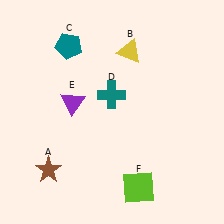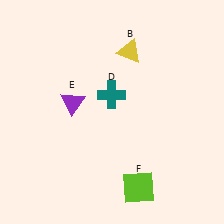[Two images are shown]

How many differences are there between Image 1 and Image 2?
There are 2 differences between the two images.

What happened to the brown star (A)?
The brown star (A) was removed in Image 2. It was in the bottom-left area of Image 1.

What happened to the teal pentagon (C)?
The teal pentagon (C) was removed in Image 2. It was in the top-left area of Image 1.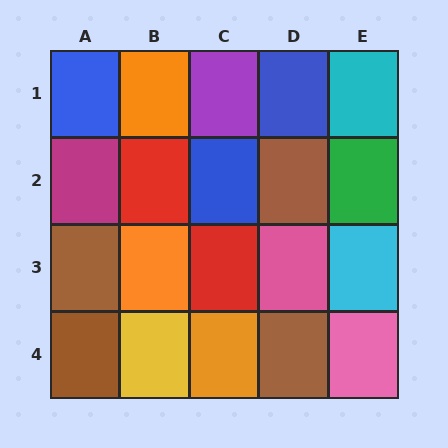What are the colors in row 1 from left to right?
Blue, orange, purple, blue, cyan.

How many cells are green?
1 cell is green.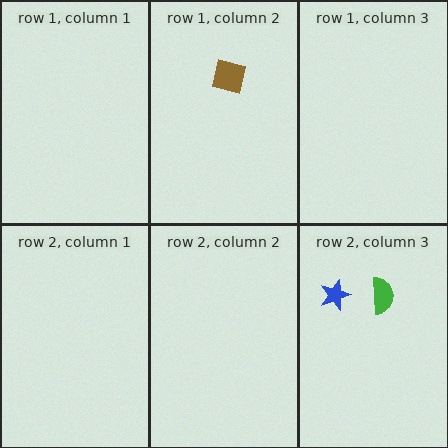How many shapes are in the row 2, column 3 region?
2.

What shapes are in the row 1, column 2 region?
The brown square.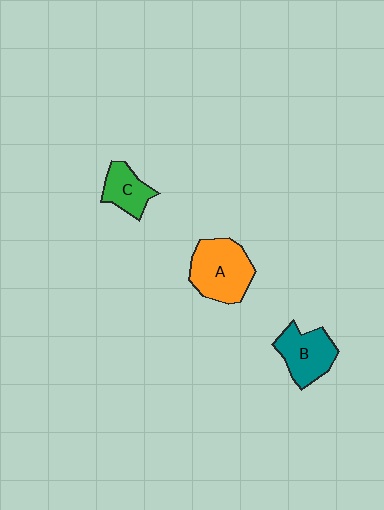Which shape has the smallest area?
Shape C (green).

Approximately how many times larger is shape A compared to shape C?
Approximately 1.8 times.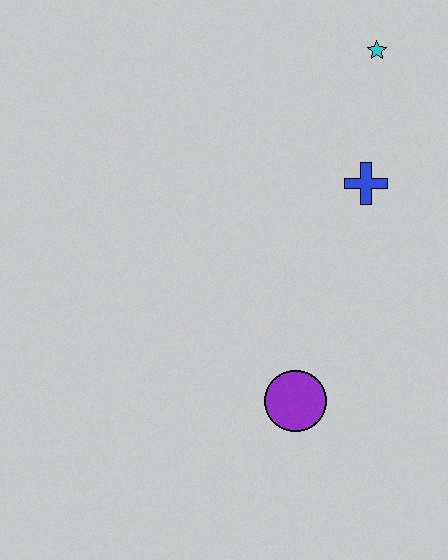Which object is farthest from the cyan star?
The purple circle is farthest from the cyan star.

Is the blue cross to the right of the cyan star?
No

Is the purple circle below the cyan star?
Yes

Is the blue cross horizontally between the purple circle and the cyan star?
Yes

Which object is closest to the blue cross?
The cyan star is closest to the blue cross.